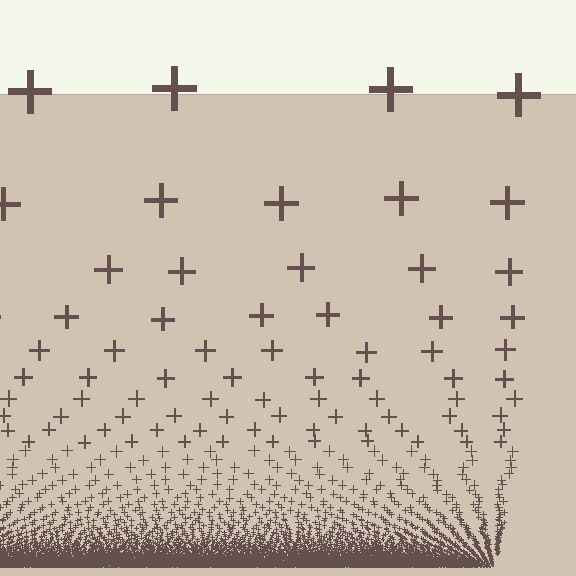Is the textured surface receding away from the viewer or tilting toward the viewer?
The surface appears to tilt toward the viewer. Texture elements get larger and sparser toward the top.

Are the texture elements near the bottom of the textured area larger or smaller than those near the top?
Smaller. The gradient is inverted — elements near the bottom are smaller and denser.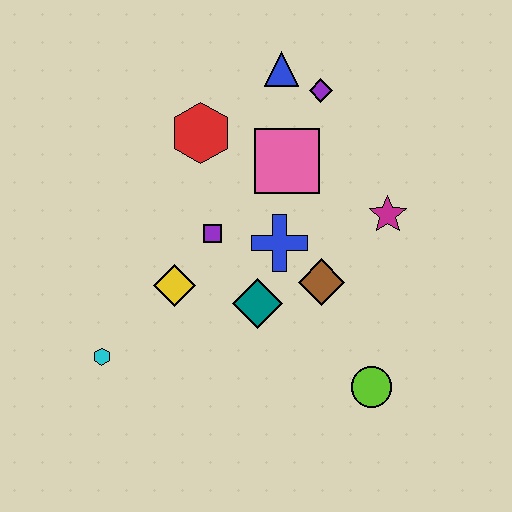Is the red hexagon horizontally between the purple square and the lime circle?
No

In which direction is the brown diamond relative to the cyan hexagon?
The brown diamond is to the right of the cyan hexagon.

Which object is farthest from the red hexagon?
The lime circle is farthest from the red hexagon.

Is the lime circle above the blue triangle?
No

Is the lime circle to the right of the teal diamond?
Yes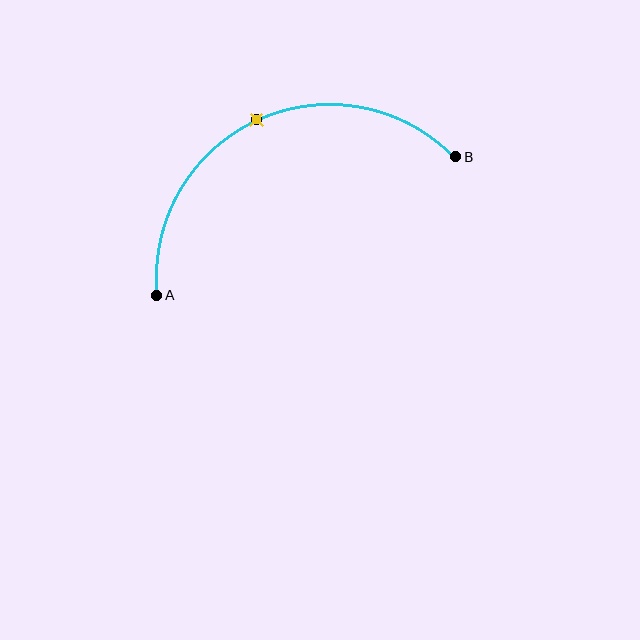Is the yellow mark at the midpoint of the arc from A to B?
Yes. The yellow mark lies on the arc at equal arc-length from both A and B — it is the arc midpoint.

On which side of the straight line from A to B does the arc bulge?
The arc bulges above the straight line connecting A and B.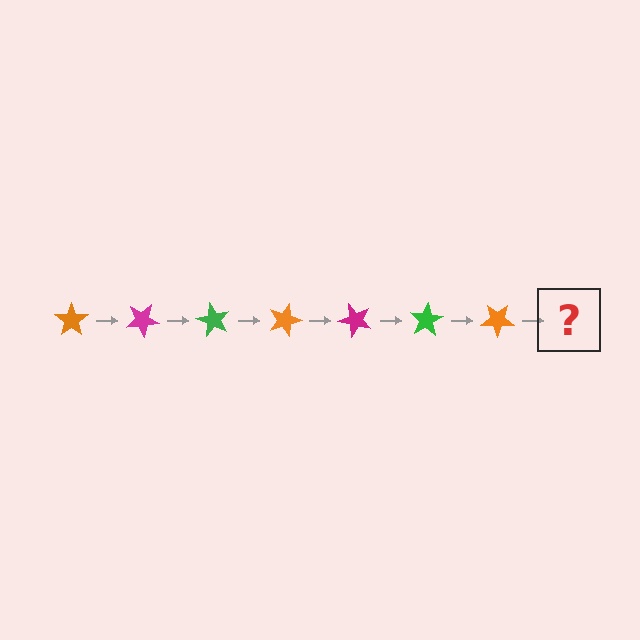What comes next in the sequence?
The next element should be a magenta star, rotated 210 degrees from the start.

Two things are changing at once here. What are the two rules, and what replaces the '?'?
The two rules are that it rotates 30 degrees each step and the color cycles through orange, magenta, and green. The '?' should be a magenta star, rotated 210 degrees from the start.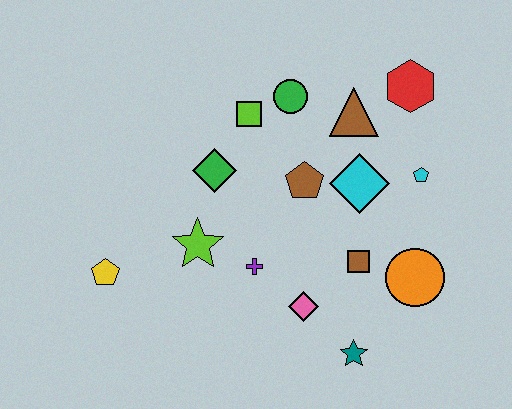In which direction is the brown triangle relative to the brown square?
The brown triangle is above the brown square.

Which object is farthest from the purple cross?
The red hexagon is farthest from the purple cross.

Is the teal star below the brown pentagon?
Yes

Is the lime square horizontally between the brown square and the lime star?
Yes